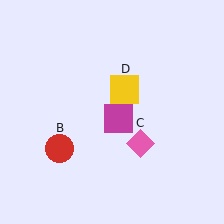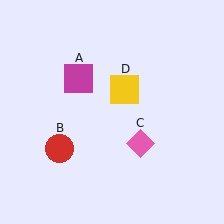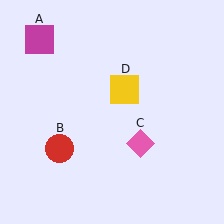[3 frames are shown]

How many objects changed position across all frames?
1 object changed position: magenta square (object A).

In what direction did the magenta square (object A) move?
The magenta square (object A) moved up and to the left.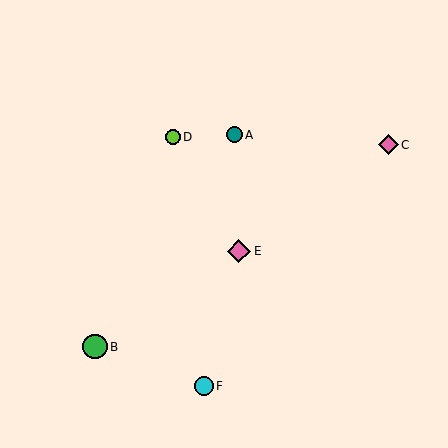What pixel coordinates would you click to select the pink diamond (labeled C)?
Click at (388, 145) to select the pink diamond C.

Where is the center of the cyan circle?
The center of the cyan circle is at (204, 386).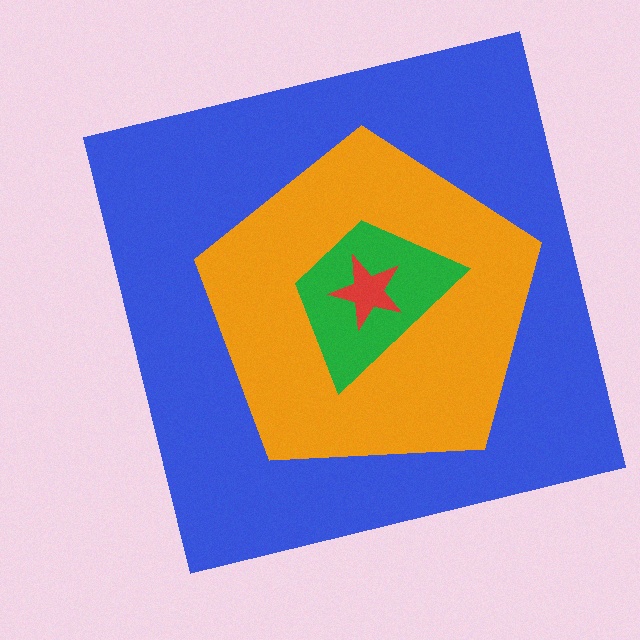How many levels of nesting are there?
4.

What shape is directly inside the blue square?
The orange pentagon.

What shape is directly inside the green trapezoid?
The red star.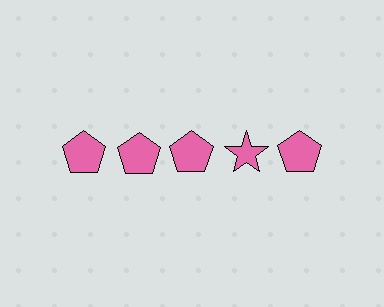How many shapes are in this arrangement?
There are 5 shapes arranged in a grid pattern.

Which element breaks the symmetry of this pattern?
The pink star in the top row, second from right column breaks the symmetry. All other shapes are pink pentagons.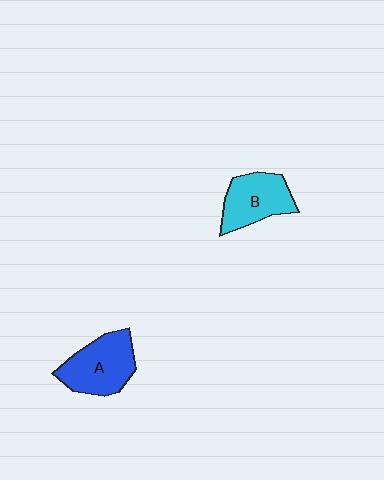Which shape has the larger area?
Shape A (blue).